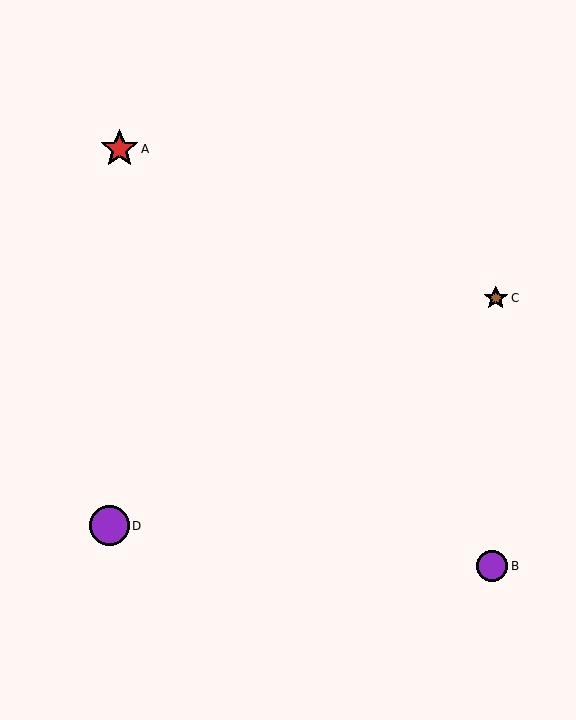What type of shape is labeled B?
Shape B is a purple circle.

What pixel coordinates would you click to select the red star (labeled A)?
Click at (119, 149) to select the red star A.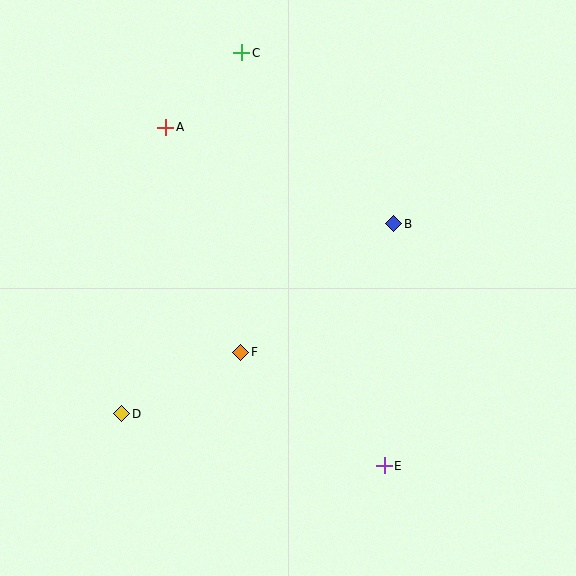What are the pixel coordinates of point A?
Point A is at (166, 127).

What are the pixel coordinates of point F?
Point F is at (241, 352).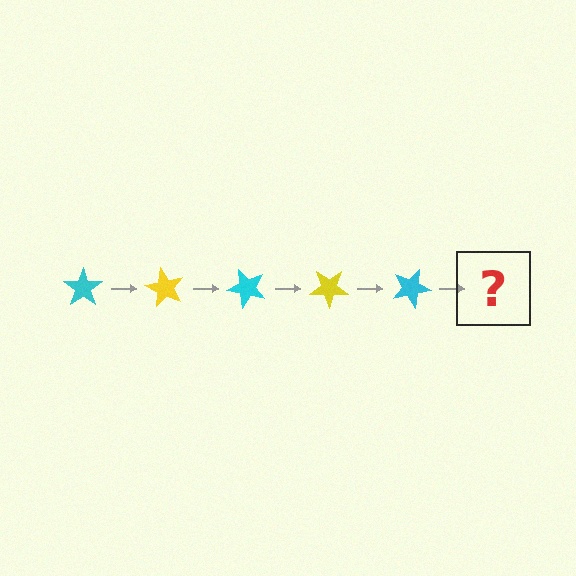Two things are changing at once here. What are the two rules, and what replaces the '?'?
The two rules are that it rotates 60 degrees each step and the color cycles through cyan and yellow. The '?' should be a yellow star, rotated 300 degrees from the start.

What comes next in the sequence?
The next element should be a yellow star, rotated 300 degrees from the start.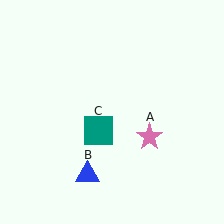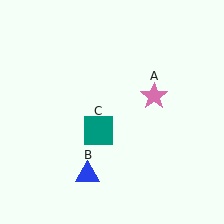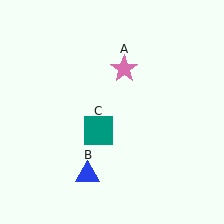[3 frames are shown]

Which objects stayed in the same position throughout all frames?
Blue triangle (object B) and teal square (object C) remained stationary.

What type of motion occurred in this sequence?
The pink star (object A) rotated counterclockwise around the center of the scene.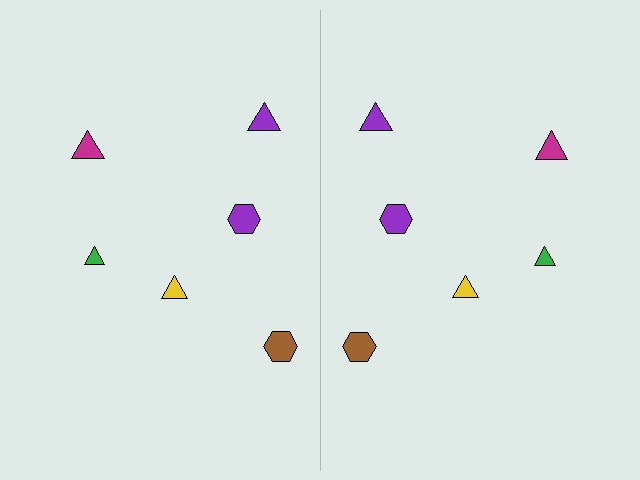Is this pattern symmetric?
Yes, this pattern has bilateral (reflection) symmetry.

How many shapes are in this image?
There are 12 shapes in this image.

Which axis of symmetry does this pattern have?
The pattern has a vertical axis of symmetry running through the center of the image.